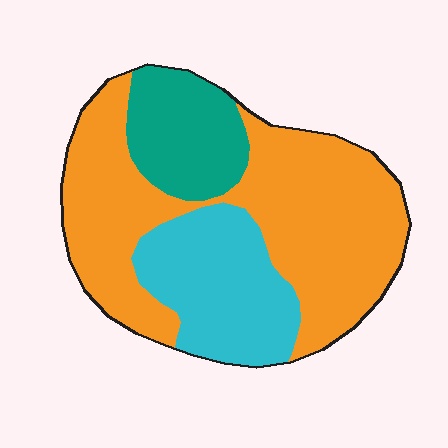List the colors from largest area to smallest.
From largest to smallest: orange, cyan, teal.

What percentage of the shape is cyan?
Cyan takes up about one quarter (1/4) of the shape.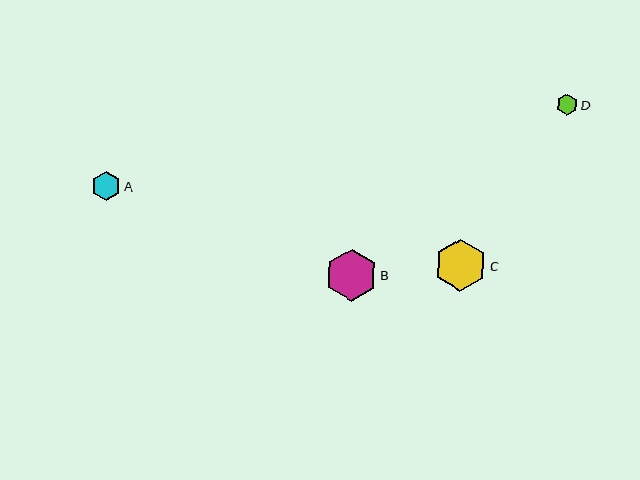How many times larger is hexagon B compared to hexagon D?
Hexagon B is approximately 2.5 times the size of hexagon D.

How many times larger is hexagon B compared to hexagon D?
Hexagon B is approximately 2.5 times the size of hexagon D.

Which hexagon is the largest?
Hexagon C is the largest with a size of approximately 52 pixels.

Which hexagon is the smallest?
Hexagon D is the smallest with a size of approximately 21 pixels.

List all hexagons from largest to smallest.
From largest to smallest: C, B, A, D.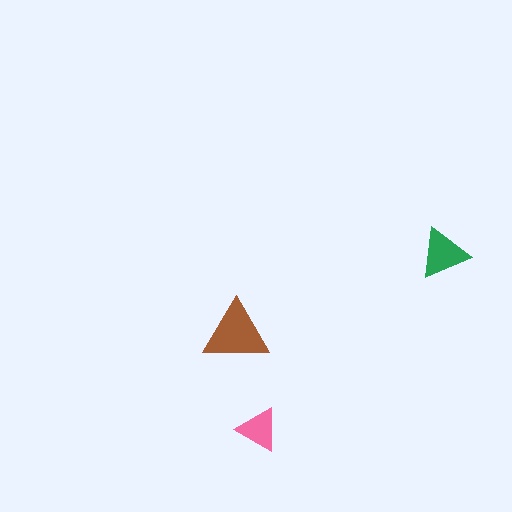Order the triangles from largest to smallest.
the brown one, the green one, the pink one.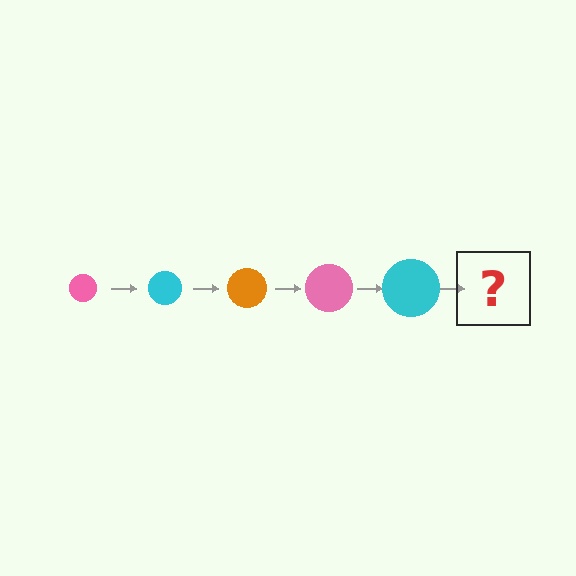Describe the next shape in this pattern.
It should be an orange circle, larger than the previous one.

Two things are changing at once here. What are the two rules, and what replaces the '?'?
The two rules are that the circle grows larger each step and the color cycles through pink, cyan, and orange. The '?' should be an orange circle, larger than the previous one.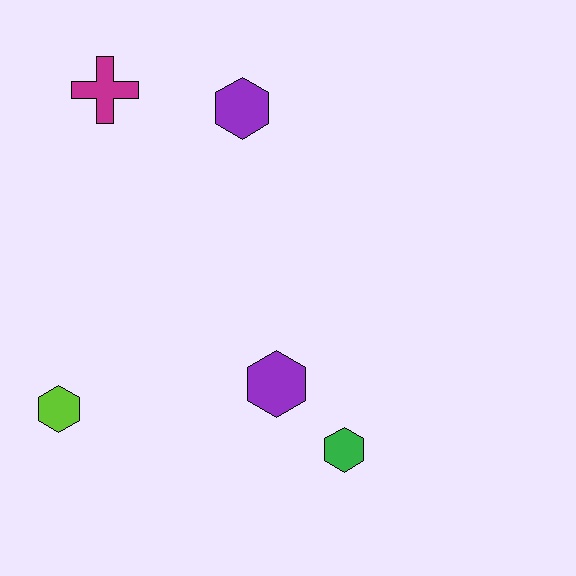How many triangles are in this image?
There are no triangles.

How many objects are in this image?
There are 5 objects.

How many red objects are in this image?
There are no red objects.